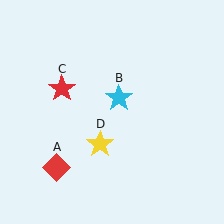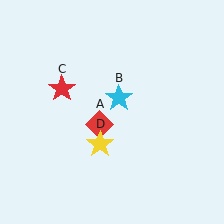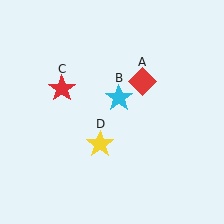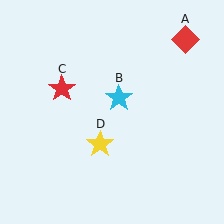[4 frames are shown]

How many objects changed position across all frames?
1 object changed position: red diamond (object A).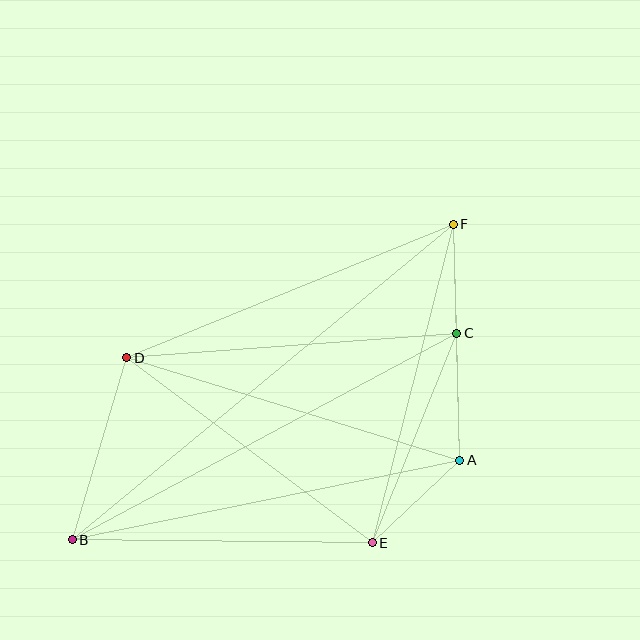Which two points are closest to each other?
Points C and F are closest to each other.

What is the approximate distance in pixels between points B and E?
The distance between B and E is approximately 300 pixels.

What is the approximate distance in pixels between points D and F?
The distance between D and F is approximately 353 pixels.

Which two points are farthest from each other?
Points B and F are farthest from each other.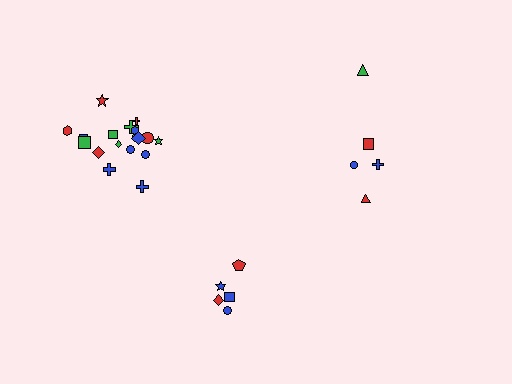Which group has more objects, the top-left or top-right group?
The top-left group.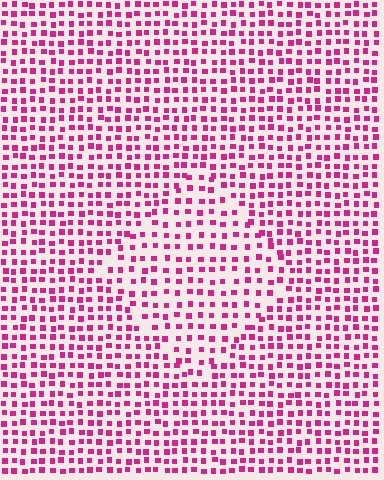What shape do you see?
I see a diamond.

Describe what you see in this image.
The image contains small magenta elements arranged at two different densities. A diamond-shaped region is visible where the elements are less densely packed than the surrounding area.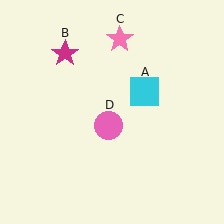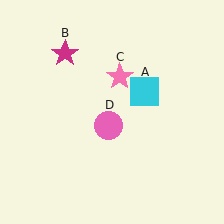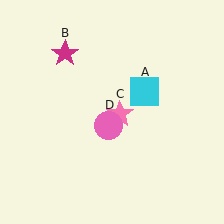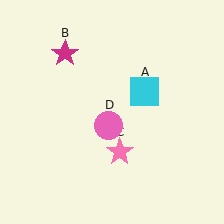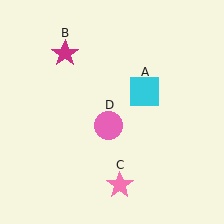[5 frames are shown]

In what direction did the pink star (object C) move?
The pink star (object C) moved down.